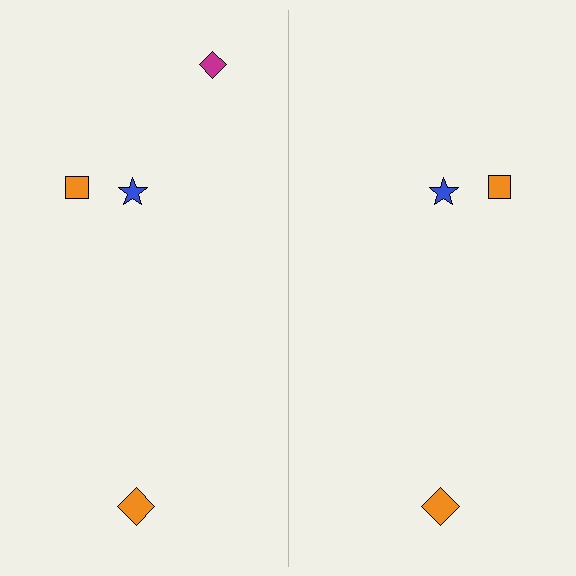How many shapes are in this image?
There are 7 shapes in this image.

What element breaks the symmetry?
A magenta diamond is missing from the right side.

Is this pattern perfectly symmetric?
No, the pattern is not perfectly symmetric. A magenta diamond is missing from the right side.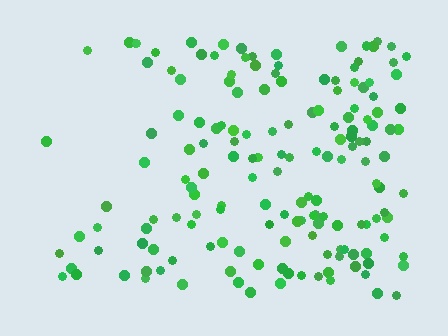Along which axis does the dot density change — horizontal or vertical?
Horizontal.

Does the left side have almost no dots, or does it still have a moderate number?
Still a moderate number, just noticeably fewer than the right.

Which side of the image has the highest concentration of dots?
The right.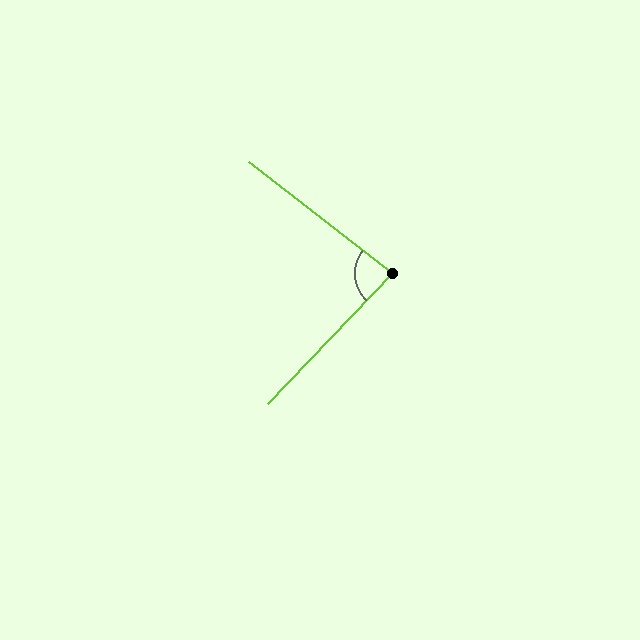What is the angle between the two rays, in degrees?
Approximately 84 degrees.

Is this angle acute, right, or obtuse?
It is acute.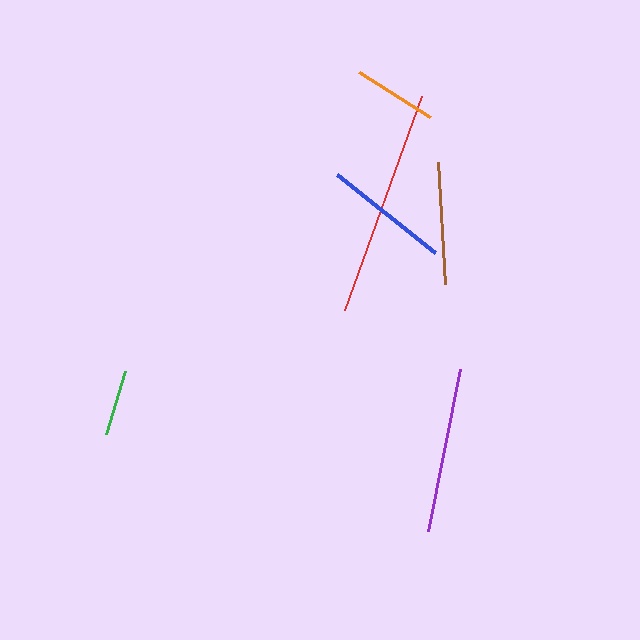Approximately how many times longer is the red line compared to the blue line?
The red line is approximately 1.8 times the length of the blue line.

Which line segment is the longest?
The red line is the longest at approximately 228 pixels.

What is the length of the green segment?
The green segment is approximately 65 pixels long.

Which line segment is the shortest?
The green line is the shortest at approximately 65 pixels.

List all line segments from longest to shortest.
From longest to shortest: red, purple, blue, brown, orange, green.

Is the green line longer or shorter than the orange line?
The orange line is longer than the green line.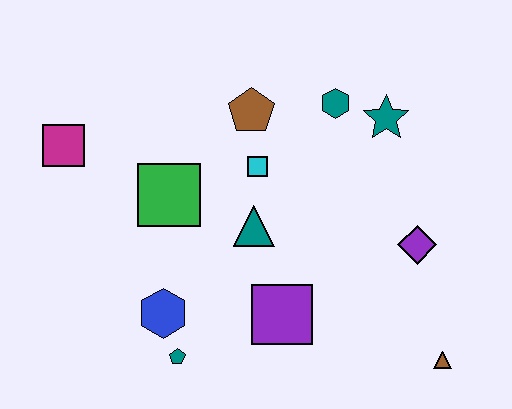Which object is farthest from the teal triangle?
The brown triangle is farthest from the teal triangle.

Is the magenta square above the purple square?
Yes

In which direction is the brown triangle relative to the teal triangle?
The brown triangle is to the right of the teal triangle.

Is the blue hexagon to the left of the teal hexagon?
Yes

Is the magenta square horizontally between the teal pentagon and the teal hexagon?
No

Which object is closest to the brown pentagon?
The cyan square is closest to the brown pentagon.